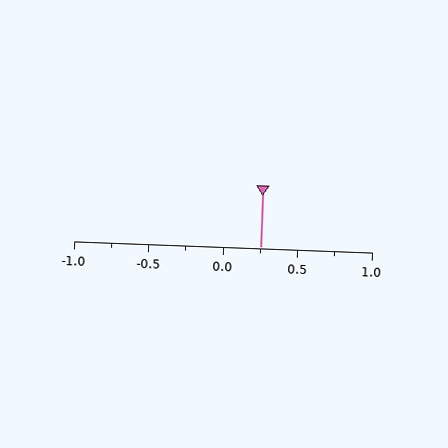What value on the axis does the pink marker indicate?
The marker indicates approximately 0.25.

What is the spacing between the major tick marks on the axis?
The major ticks are spaced 0.5 apart.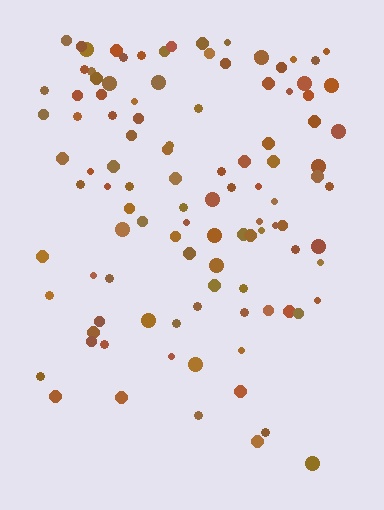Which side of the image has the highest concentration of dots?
The top.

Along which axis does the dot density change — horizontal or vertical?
Vertical.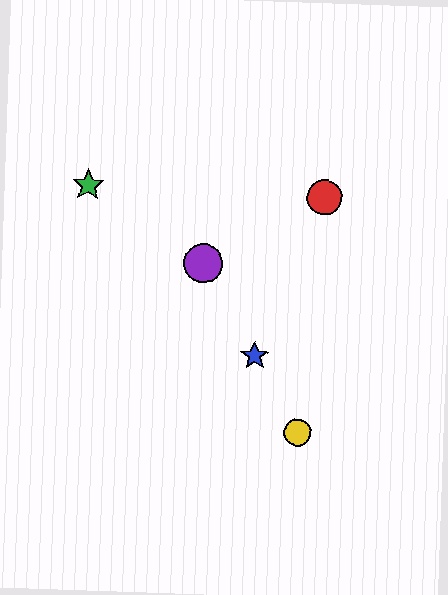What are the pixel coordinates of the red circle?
The red circle is at (325, 198).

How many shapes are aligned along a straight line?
3 shapes (the blue star, the yellow circle, the purple circle) are aligned along a straight line.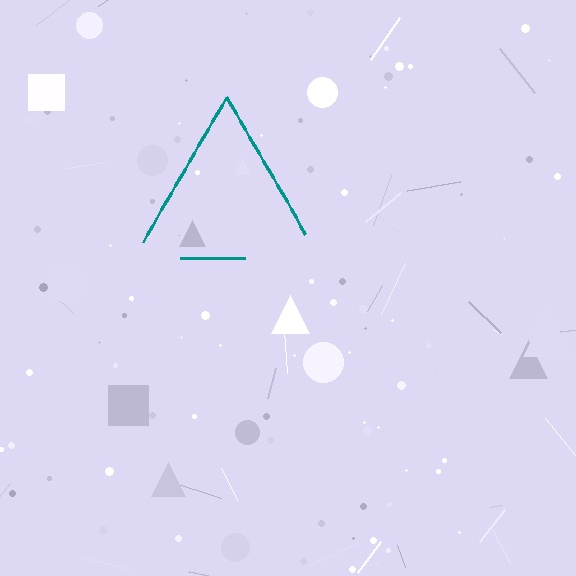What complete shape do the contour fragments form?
The contour fragments form a triangle.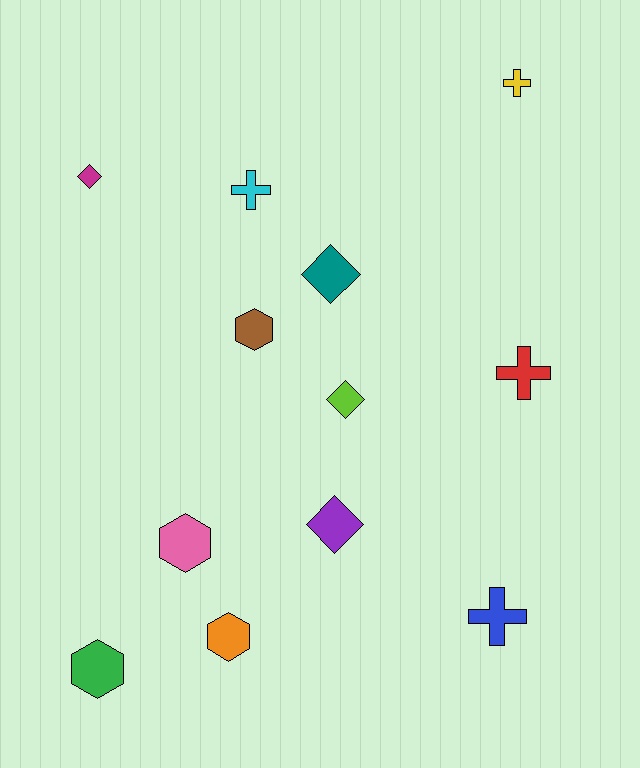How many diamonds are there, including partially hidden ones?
There are 4 diamonds.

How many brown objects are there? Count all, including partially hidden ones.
There is 1 brown object.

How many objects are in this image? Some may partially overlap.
There are 12 objects.